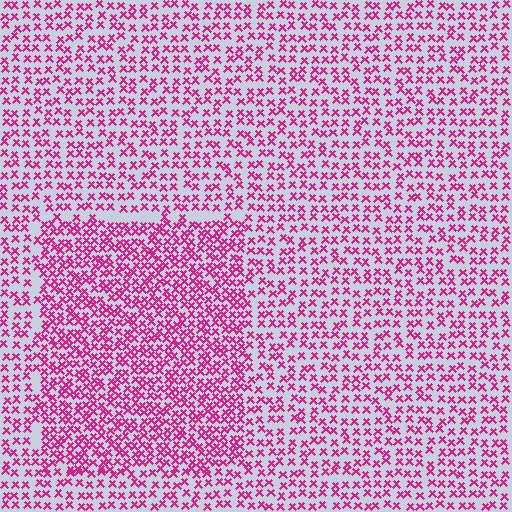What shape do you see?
I see a rectangle.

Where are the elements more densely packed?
The elements are more densely packed inside the rectangle boundary.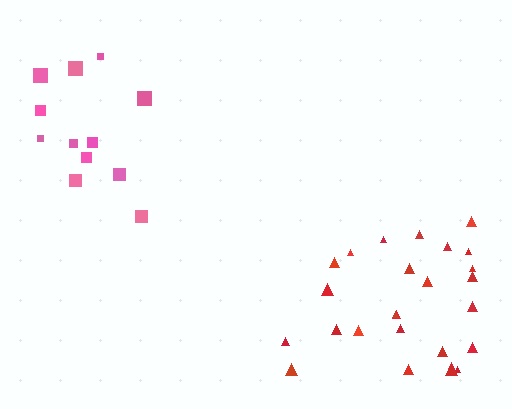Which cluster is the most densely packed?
Red.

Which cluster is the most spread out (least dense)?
Pink.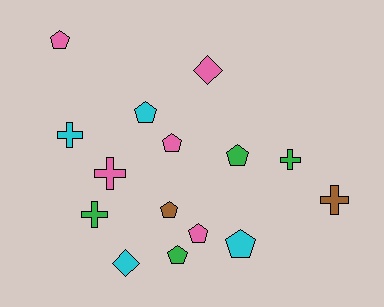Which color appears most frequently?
Pink, with 5 objects.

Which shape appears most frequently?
Pentagon, with 8 objects.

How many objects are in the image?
There are 15 objects.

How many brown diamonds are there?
There are no brown diamonds.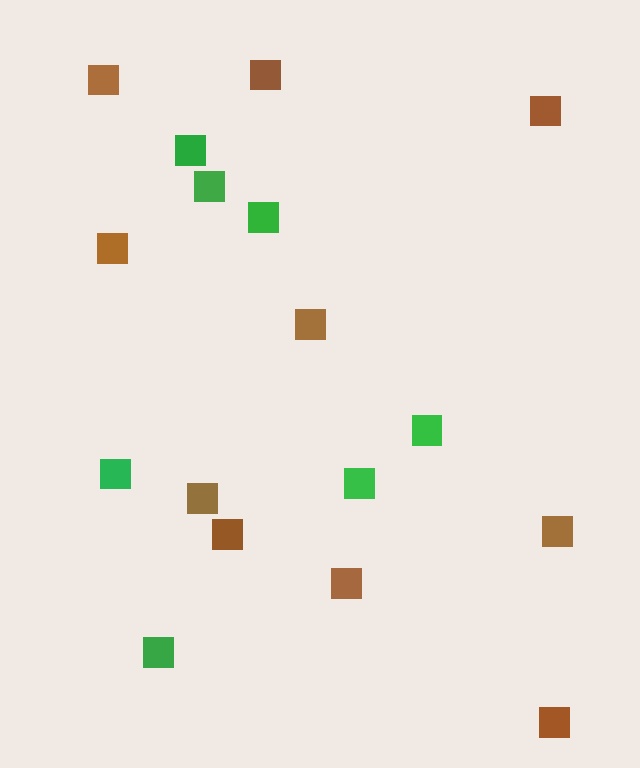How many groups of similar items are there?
There are 2 groups: one group of green squares (7) and one group of brown squares (10).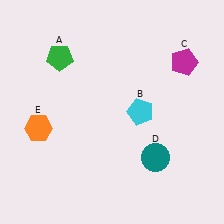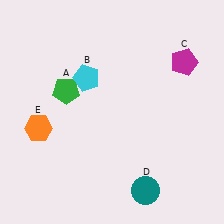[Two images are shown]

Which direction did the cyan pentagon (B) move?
The cyan pentagon (B) moved left.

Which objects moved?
The objects that moved are: the green pentagon (A), the cyan pentagon (B), the teal circle (D).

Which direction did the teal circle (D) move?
The teal circle (D) moved down.